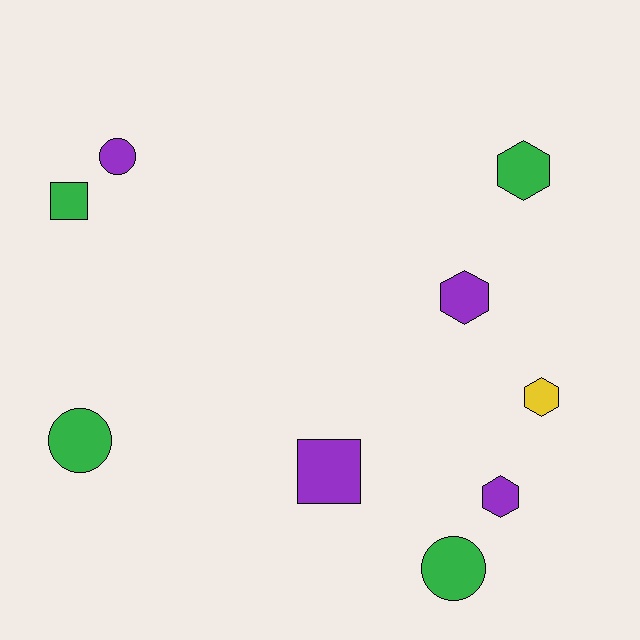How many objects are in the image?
There are 9 objects.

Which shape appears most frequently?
Hexagon, with 4 objects.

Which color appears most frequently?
Purple, with 4 objects.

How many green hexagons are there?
There is 1 green hexagon.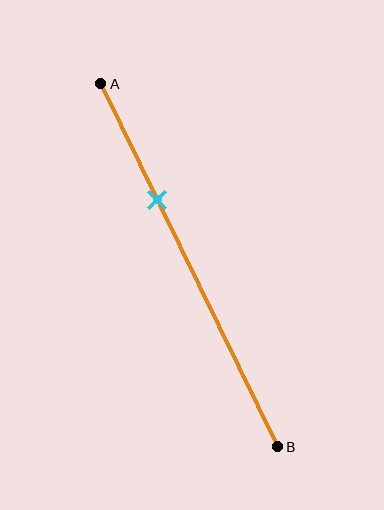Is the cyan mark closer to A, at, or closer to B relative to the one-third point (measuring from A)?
The cyan mark is approximately at the one-third point of segment AB.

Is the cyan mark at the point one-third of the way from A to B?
Yes, the mark is approximately at the one-third point.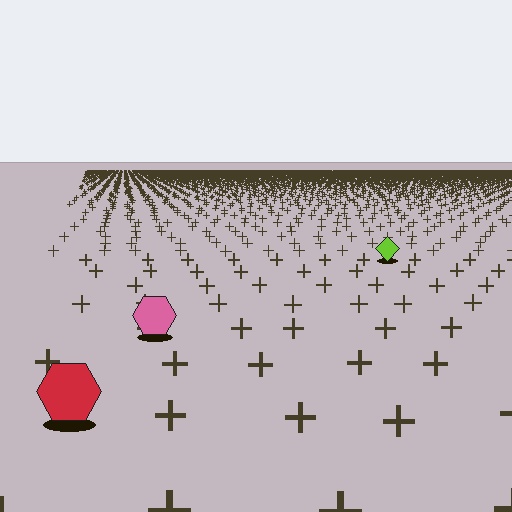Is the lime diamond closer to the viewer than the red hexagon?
No. The red hexagon is closer — you can tell from the texture gradient: the ground texture is coarser near it.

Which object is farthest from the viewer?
The lime diamond is farthest from the viewer. It appears smaller and the ground texture around it is denser.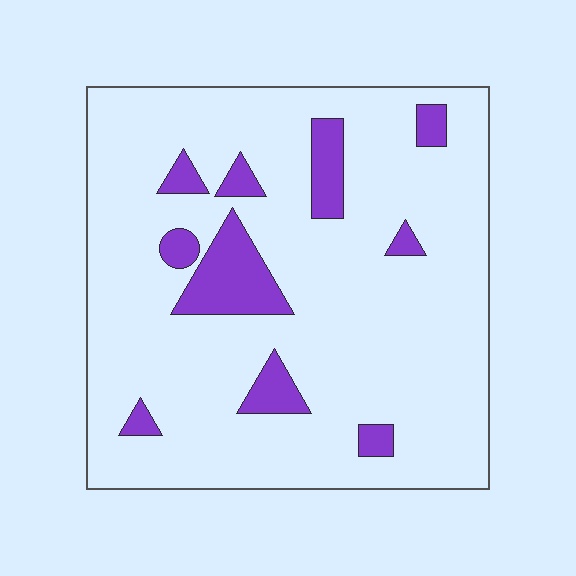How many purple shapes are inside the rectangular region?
10.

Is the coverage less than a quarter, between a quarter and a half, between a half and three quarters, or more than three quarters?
Less than a quarter.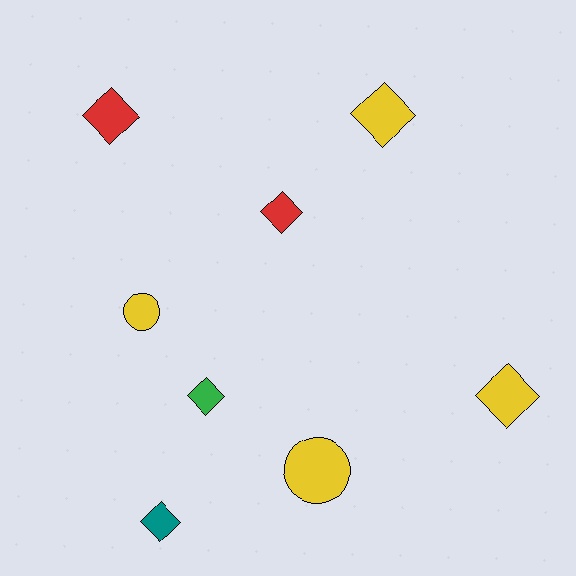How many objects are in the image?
There are 8 objects.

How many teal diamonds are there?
There is 1 teal diamond.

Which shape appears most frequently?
Diamond, with 6 objects.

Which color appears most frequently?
Yellow, with 4 objects.